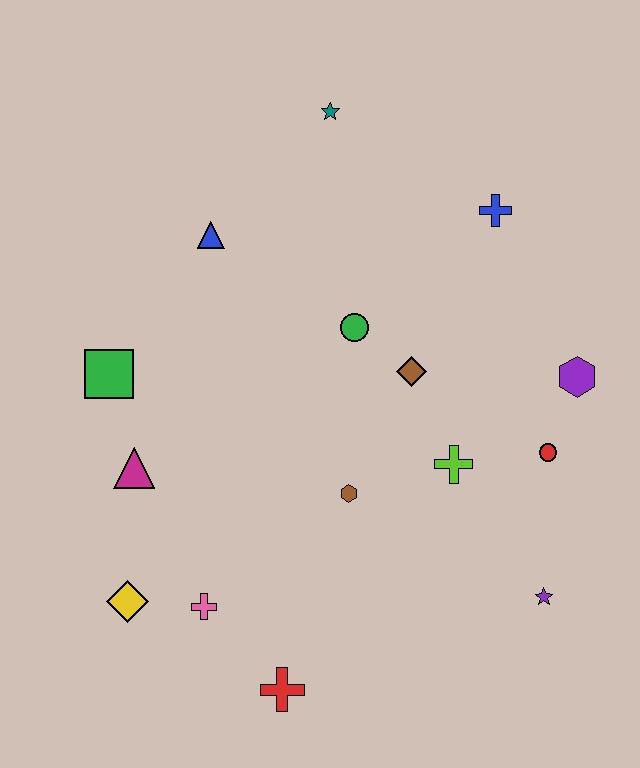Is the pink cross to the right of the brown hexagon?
No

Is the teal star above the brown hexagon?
Yes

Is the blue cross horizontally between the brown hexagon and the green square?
No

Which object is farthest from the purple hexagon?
The yellow diamond is farthest from the purple hexagon.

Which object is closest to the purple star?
The red circle is closest to the purple star.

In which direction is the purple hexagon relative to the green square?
The purple hexagon is to the right of the green square.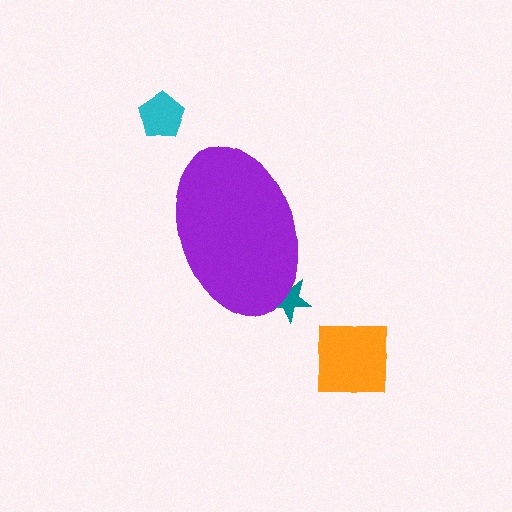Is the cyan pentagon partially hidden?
No, the cyan pentagon is fully visible.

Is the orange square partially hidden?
No, the orange square is fully visible.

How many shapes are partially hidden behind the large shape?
1 shape is partially hidden.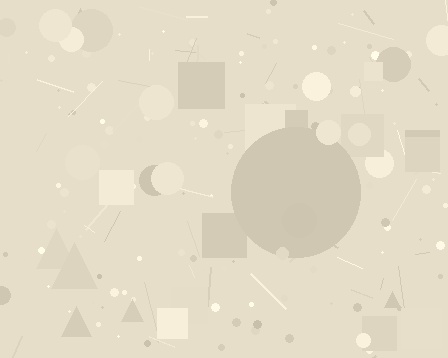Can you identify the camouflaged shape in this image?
The camouflaged shape is a circle.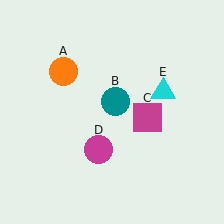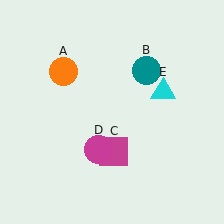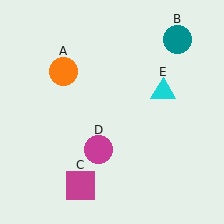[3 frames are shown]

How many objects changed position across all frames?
2 objects changed position: teal circle (object B), magenta square (object C).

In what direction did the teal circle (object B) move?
The teal circle (object B) moved up and to the right.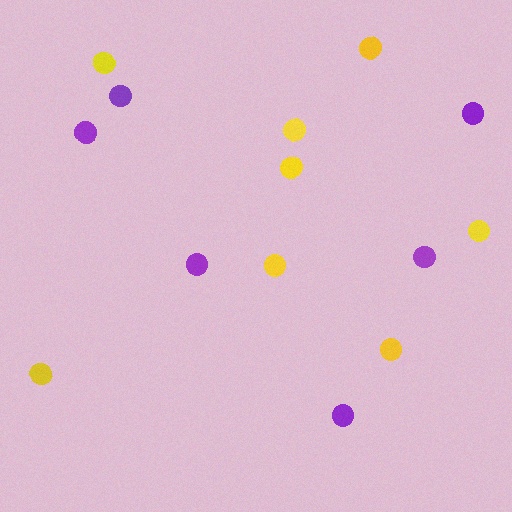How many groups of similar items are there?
There are 2 groups: one group of yellow circles (8) and one group of purple circles (6).